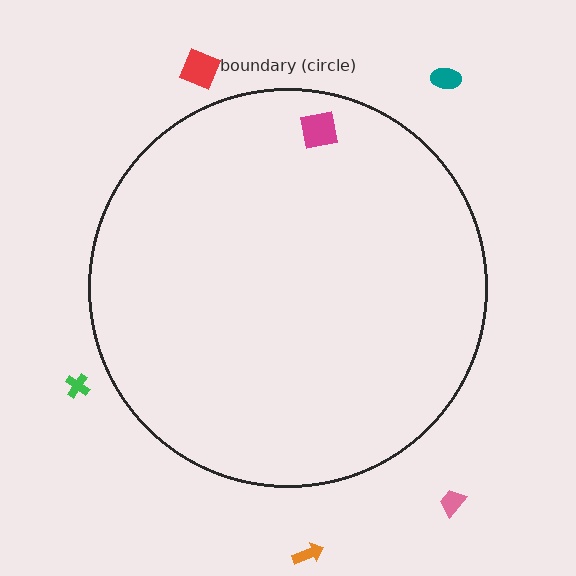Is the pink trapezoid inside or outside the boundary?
Outside.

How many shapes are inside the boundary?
1 inside, 5 outside.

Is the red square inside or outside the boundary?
Outside.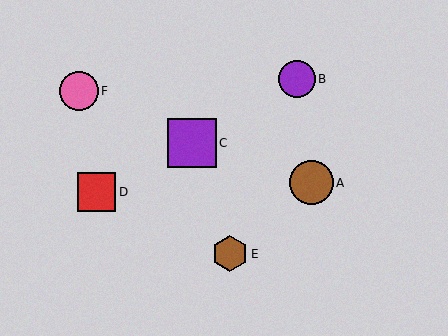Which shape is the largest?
The purple square (labeled C) is the largest.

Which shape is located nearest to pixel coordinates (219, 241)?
The brown hexagon (labeled E) at (230, 254) is nearest to that location.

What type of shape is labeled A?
Shape A is a brown circle.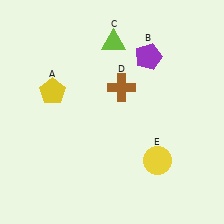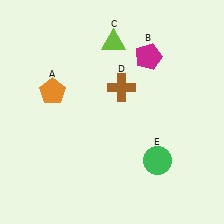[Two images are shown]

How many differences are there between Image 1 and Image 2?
There are 3 differences between the two images.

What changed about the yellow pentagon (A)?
In Image 1, A is yellow. In Image 2, it changed to orange.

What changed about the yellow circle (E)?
In Image 1, E is yellow. In Image 2, it changed to green.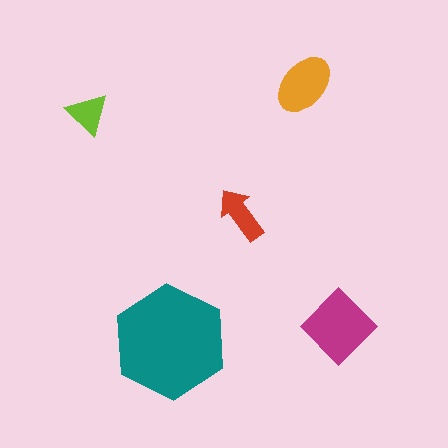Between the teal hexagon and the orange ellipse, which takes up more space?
The teal hexagon.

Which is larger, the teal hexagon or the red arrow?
The teal hexagon.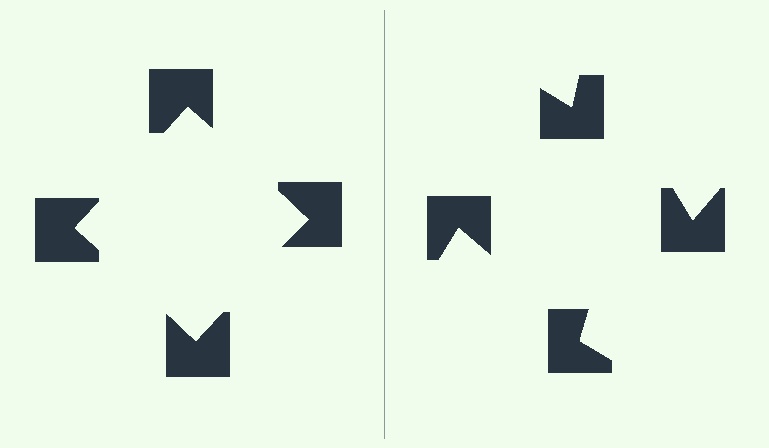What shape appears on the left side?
An illusory square.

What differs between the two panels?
The notched squares are positioned identically on both sides; only the wedge orientations differ. On the left they align to a square; on the right they are misaligned.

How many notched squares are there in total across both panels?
8 — 4 on each side.